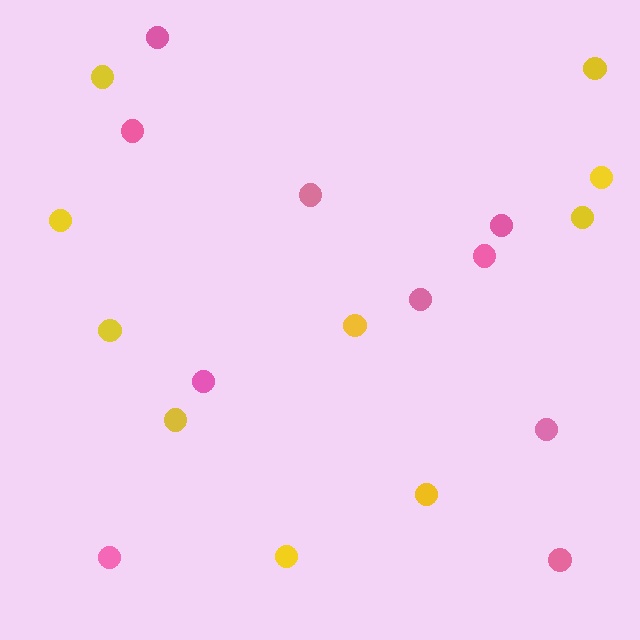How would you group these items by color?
There are 2 groups: one group of yellow circles (10) and one group of pink circles (10).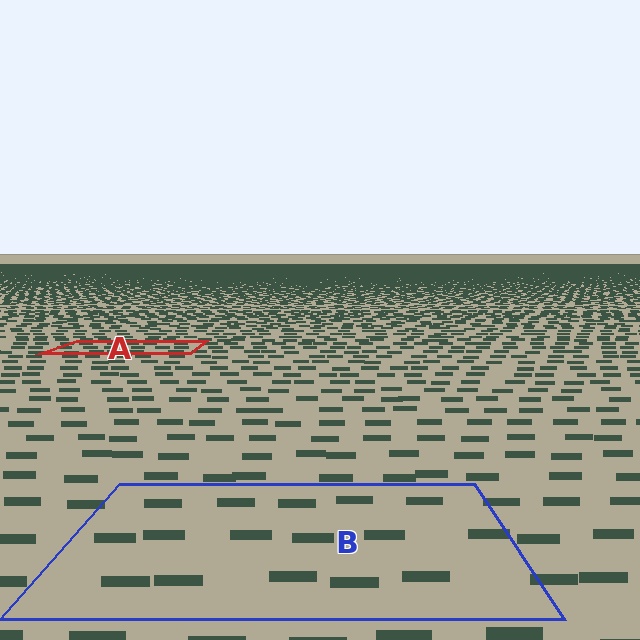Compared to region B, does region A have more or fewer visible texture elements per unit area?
Region A has more texture elements per unit area — they are packed more densely because it is farther away.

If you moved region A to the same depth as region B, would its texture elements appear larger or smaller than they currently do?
They would appear larger. At a closer depth, the same texture elements are projected at a bigger on-screen size.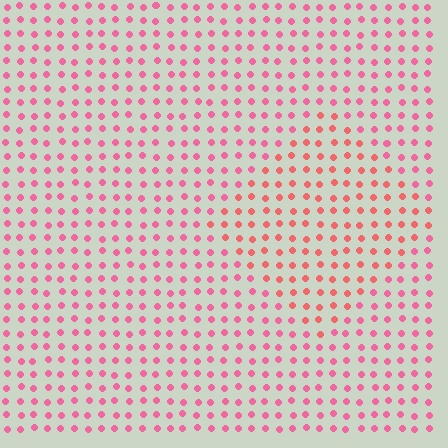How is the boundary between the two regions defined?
The boundary is defined purely by a slight shift in hue (about 23 degrees). Spacing, size, and orientation are identical on both sides.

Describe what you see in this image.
The image is filled with small pink elements in a uniform arrangement. A diamond-shaped region is visible where the elements are tinted to a slightly different hue, forming a subtle color boundary.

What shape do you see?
I see a diamond.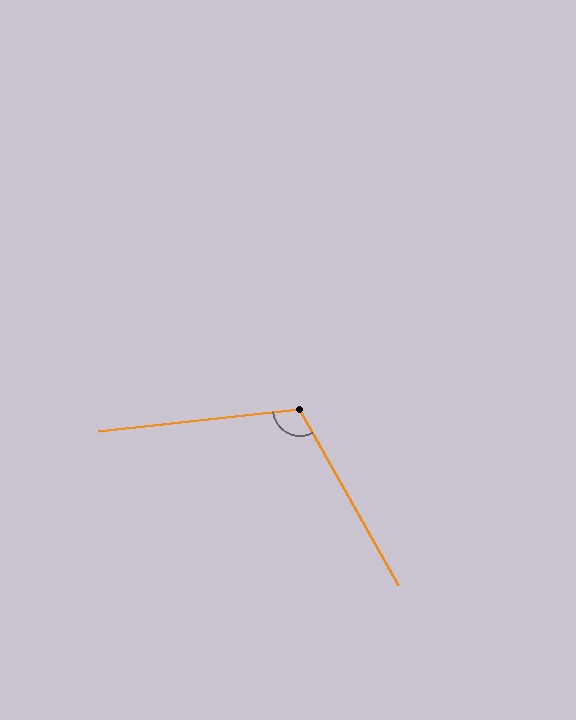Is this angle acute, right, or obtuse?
It is obtuse.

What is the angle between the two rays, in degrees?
Approximately 113 degrees.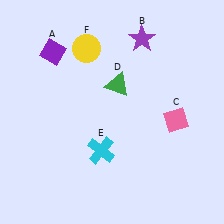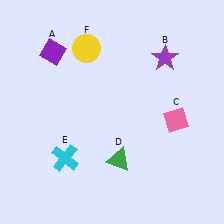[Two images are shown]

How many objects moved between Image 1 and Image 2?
3 objects moved between the two images.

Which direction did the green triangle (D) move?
The green triangle (D) moved down.